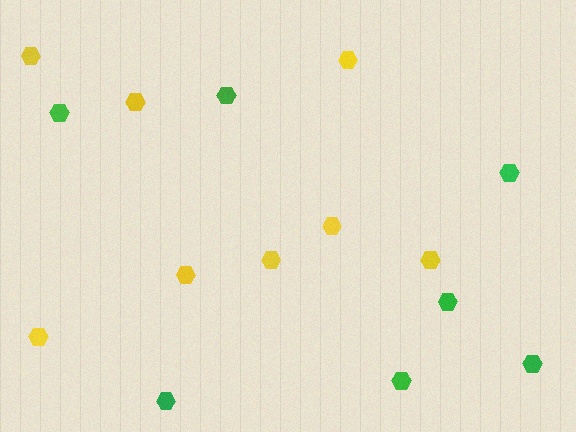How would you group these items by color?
There are 2 groups: one group of yellow hexagons (8) and one group of green hexagons (7).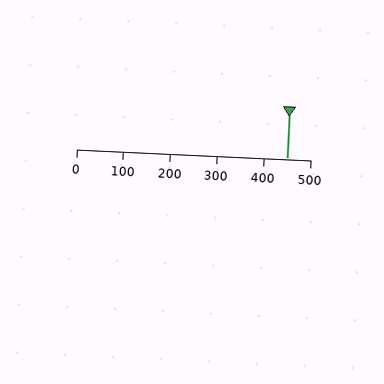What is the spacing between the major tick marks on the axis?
The major ticks are spaced 100 apart.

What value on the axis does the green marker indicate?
The marker indicates approximately 450.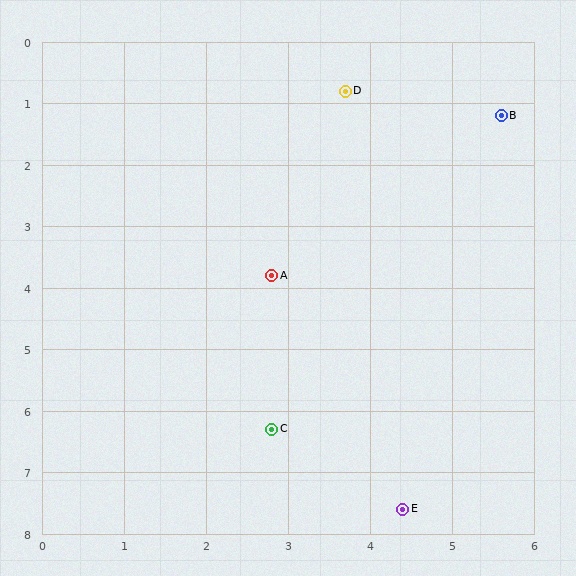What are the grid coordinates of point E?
Point E is at approximately (4.4, 7.6).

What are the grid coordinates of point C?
Point C is at approximately (2.8, 6.3).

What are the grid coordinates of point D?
Point D is at approximately (3.7, 0.8).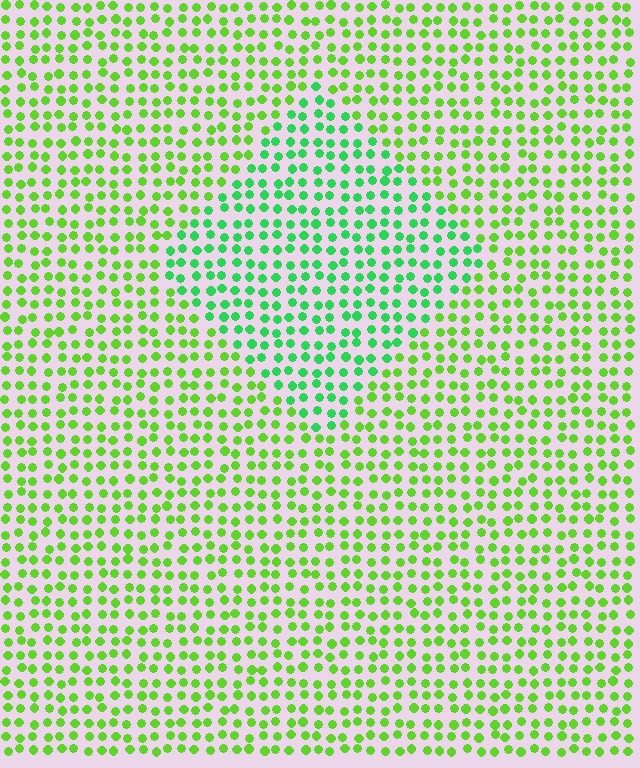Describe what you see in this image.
The image is filled with small lime elements in a uniform arrangement. A diamond-shaped region is visible where the elements are tinted to a slightly different hue, forming a subtle color boundary.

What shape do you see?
I see a diamond.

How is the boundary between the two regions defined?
The boundary is defined purely by a slight shift in hue (about 34 degrees). Spacing, size, and orientation are identical on both sides.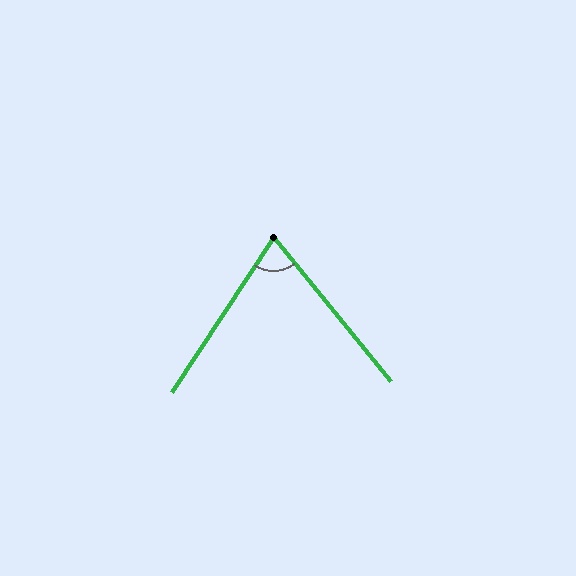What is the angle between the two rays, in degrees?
Approximately 73 degrees.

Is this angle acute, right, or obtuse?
It is acute.